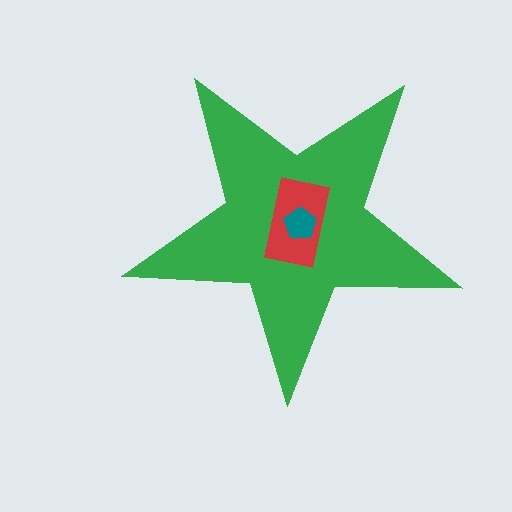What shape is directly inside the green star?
The red rectangle.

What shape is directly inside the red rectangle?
The teal pentagon.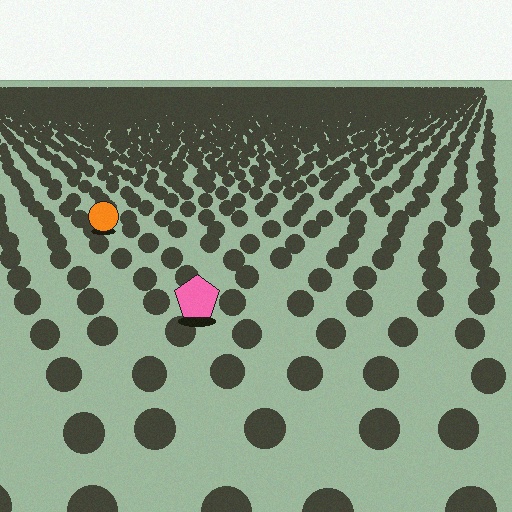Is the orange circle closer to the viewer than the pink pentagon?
No. The pink pentagon is closer — you can tell from the texture gradient: the ground texture is coarser near it.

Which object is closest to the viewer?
The pink pentagon is closest. The texture marks near it are larger and more spread out.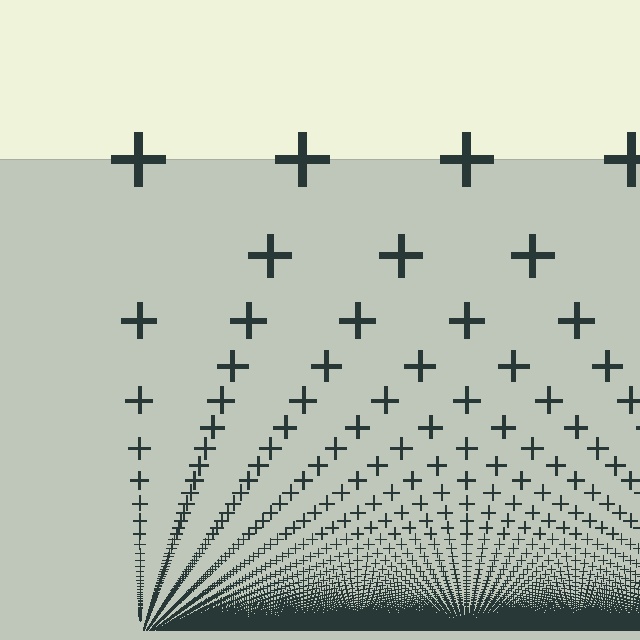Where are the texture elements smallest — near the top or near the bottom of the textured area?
Near the bottom.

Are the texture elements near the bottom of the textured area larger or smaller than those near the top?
Smaller. The gradient is inverted — elements near the bottom are smaller and denser.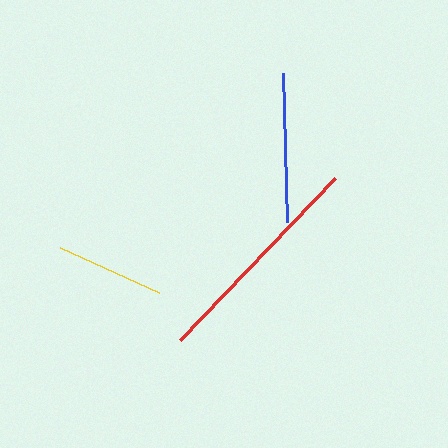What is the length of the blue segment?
The blue segment is approximately 149 pixels long.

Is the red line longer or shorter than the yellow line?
The red line is longer than the yellow line.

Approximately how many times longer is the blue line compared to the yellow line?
The blue line is approximately 1.4 times the length of the yellow line.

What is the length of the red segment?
The red segment is approximately 224 pixels long.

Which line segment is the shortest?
The yellow line is the shortest at approximately 109 pixels.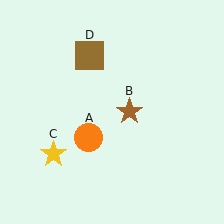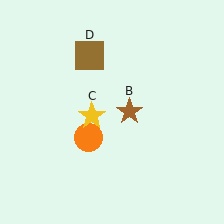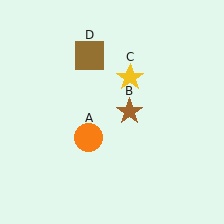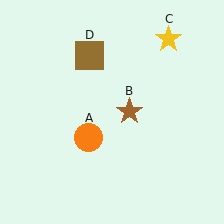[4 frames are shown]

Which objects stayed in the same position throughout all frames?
Orange circle (object A) and brown star (object B) and brown square (object D) remained stationary.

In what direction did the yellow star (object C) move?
The yellow star (object C) moved up and to the right.